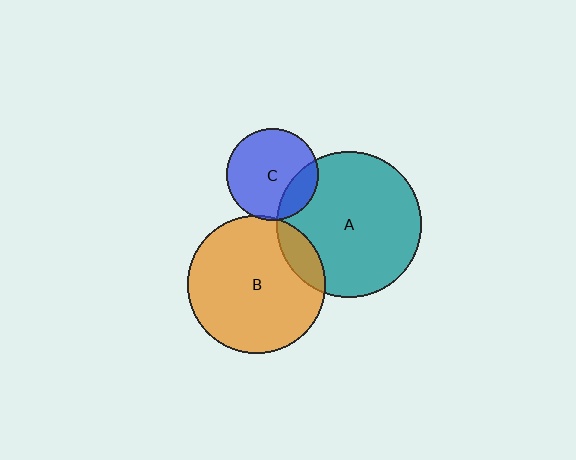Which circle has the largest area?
Circle A (teal).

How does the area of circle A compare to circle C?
Approximately 2.5 times.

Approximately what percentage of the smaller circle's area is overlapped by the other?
Approximately 20%.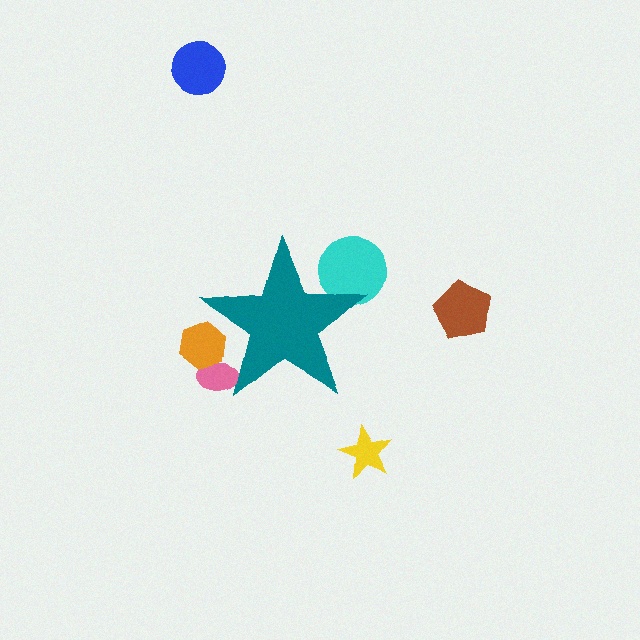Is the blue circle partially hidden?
No, the blue circle is fully visible.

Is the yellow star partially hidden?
No, the yellow star is fully visible.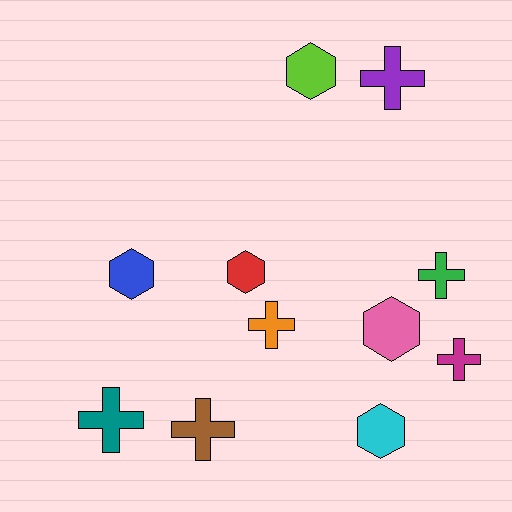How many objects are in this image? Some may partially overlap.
There are 11 objects.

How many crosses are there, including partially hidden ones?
There are 6 crosses.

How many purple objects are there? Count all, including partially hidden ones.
There is 1 purple object.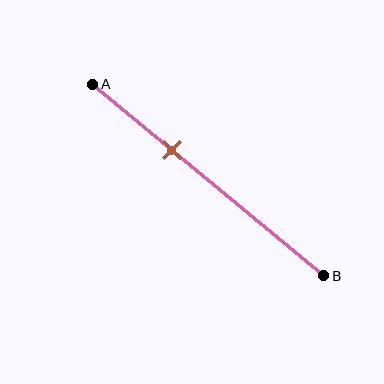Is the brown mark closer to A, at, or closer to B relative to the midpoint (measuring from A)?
The brown mark is closer to point A than the midpoint of segment AB.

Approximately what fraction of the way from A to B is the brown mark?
The brown mark is approximately 35% of the way from A to B.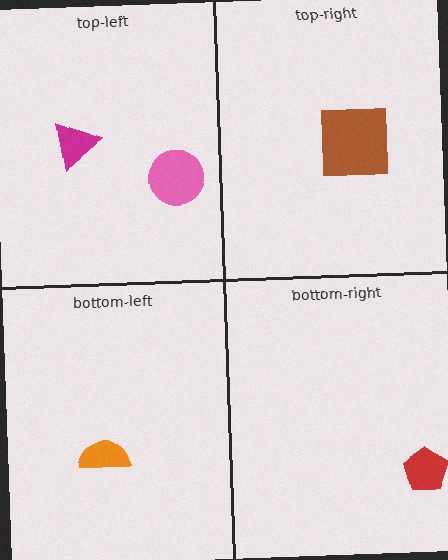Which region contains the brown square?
The top-right region.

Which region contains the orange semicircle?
The bottom-left region.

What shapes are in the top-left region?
The magenta triangle, the pink circle.